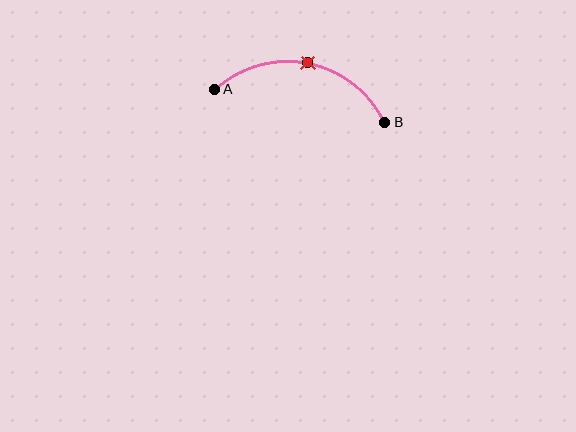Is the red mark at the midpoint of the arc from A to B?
Yes. The red mark lies on the arc at equal arc-length from both A and B — it is the arc midpoint.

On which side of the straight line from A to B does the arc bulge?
The arc bulges above the straight line connecting A and B.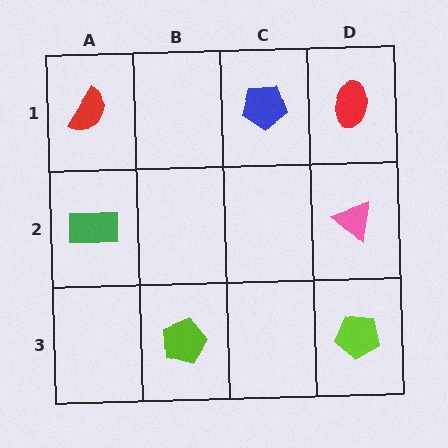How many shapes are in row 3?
2 shapes.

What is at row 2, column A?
A green rectangle.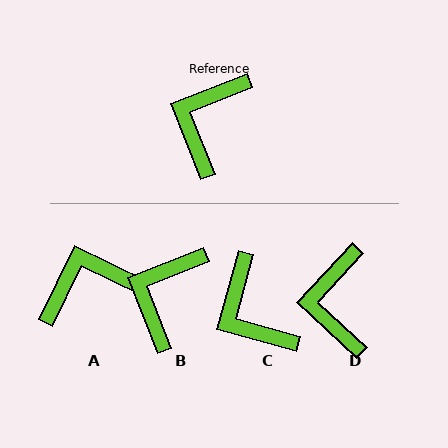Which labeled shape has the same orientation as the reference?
B.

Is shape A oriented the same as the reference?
No, it is off by about 48 degrees.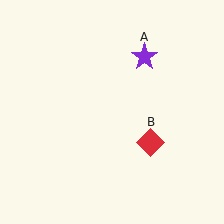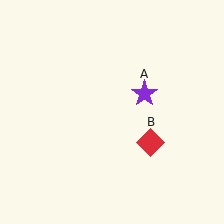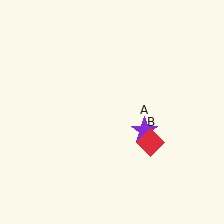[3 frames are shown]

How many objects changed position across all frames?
1 object changed position: purple star (object A).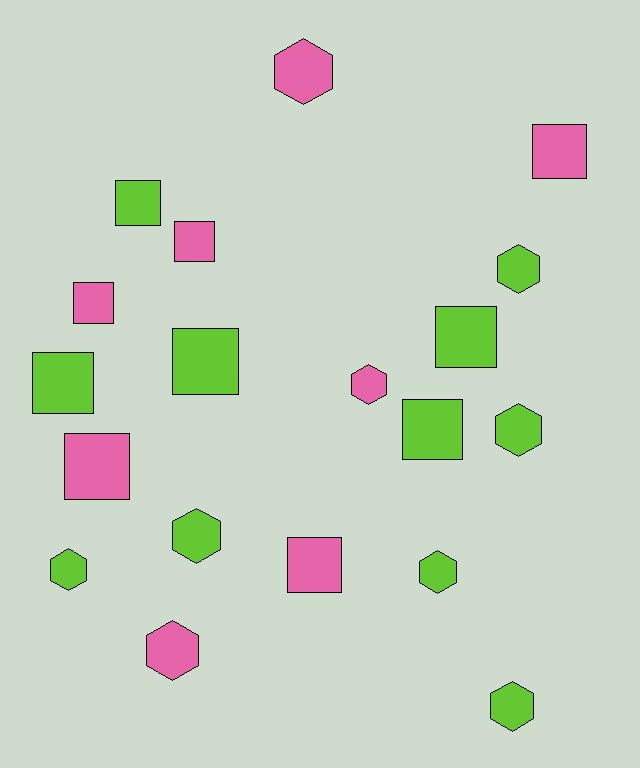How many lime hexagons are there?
There are 6 lime hexagons.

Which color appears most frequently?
Lime, with 11 objects.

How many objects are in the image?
There are 19 objects.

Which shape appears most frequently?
Square, with 10 objects.